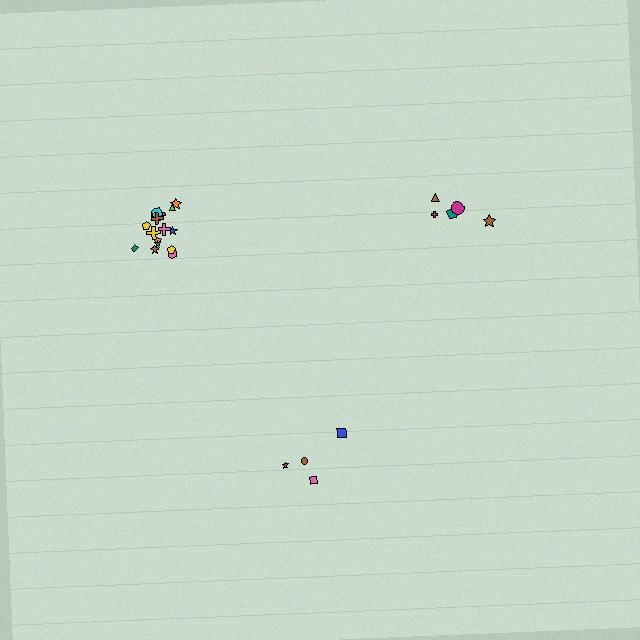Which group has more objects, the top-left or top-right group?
The top-left group.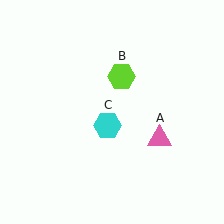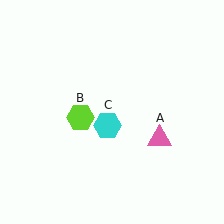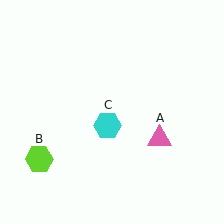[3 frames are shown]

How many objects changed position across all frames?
1 object changed position: lime hexagon (object B).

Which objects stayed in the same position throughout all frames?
Pink triangle (object A) and cyan hexagon (object C) remained stationary.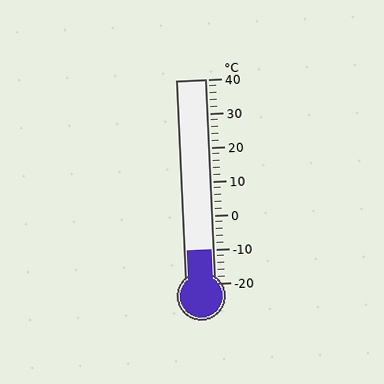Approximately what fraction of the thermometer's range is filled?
The thermometer is filled to approximately 15% of its range.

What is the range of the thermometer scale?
The thermometer scale ranges from -20°C to 40°C.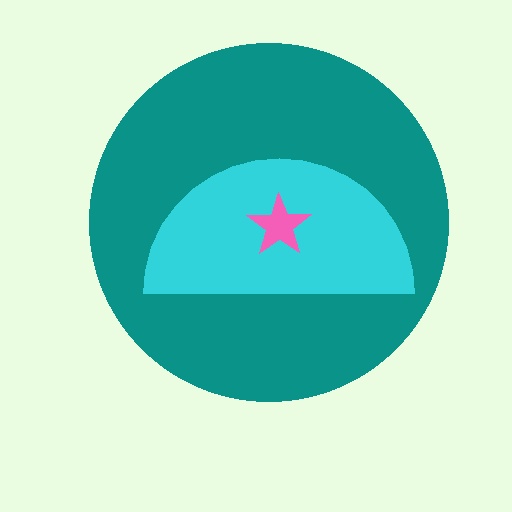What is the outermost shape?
The teal circle.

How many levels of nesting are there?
3.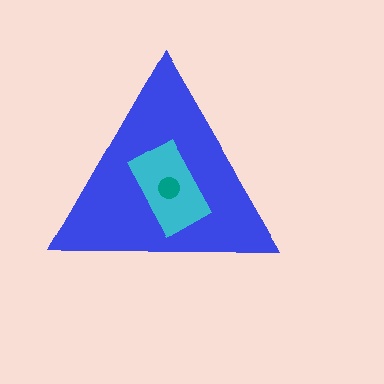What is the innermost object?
The teal circle.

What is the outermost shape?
The blue triangle.